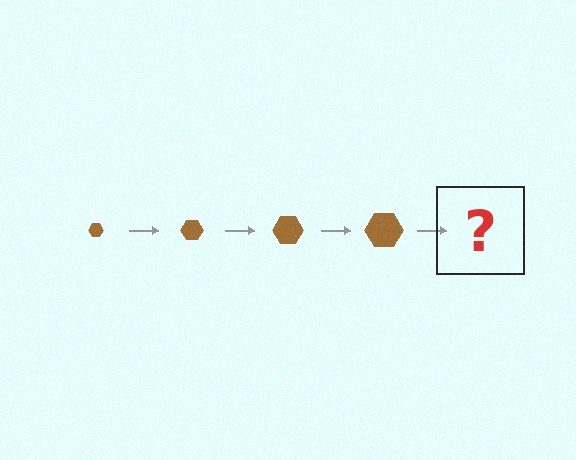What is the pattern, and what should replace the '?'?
The pattern is that the hexagon gets progressively larger each step. The '?' should be a brown hexagon, larger than the previous one.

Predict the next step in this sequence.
The next step is a brown hexagon, larger than the previous one.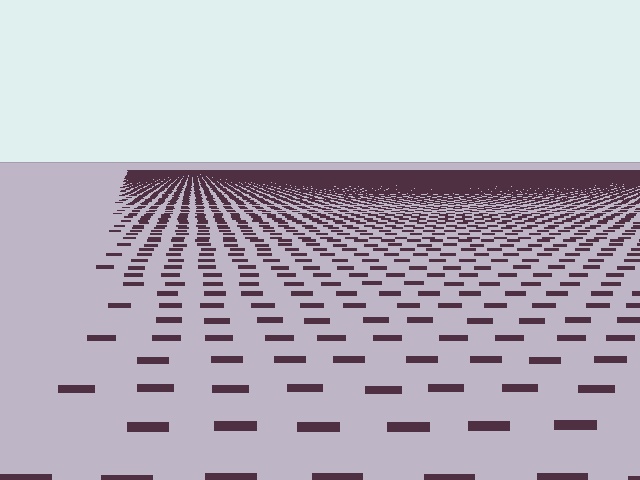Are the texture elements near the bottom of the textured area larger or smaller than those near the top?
Larger. Near the bottom, elements are closer to the viewer and appear at a bigger on-screen size.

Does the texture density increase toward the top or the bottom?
Density increases toward the top.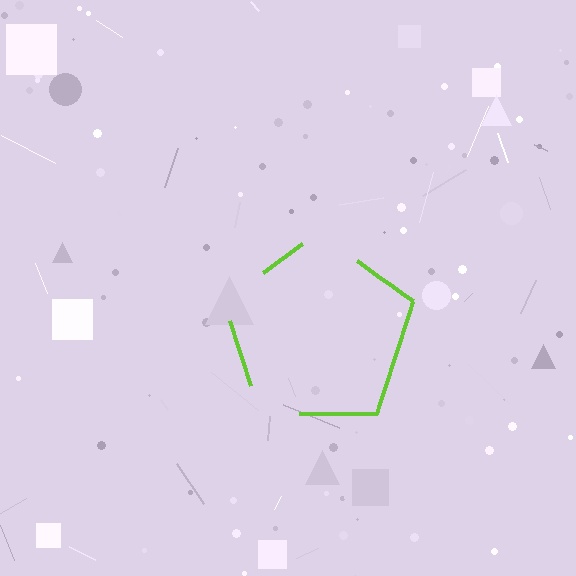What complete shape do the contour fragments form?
The contour fragments form a pentagon.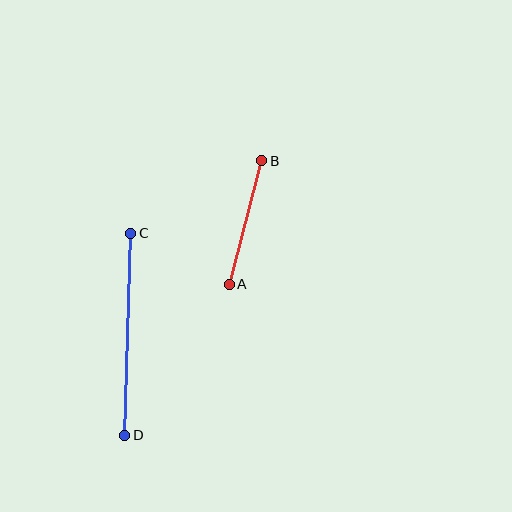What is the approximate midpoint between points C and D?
The midpoint is at approximately (128, 334) pixels.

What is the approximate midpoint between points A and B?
The midpoint is at approximately (246, 223) pixels.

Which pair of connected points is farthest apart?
Points C and D are farthest apart.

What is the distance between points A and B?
The distance is approximately 128 pixels.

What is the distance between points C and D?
The distance is approximately 202 pixels.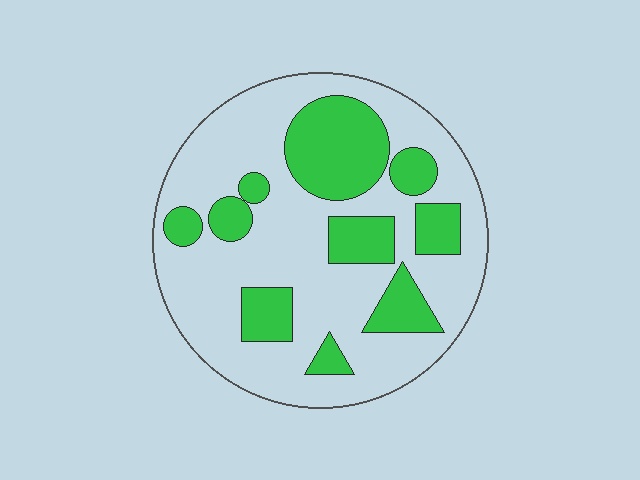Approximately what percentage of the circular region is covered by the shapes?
Approximately 30%.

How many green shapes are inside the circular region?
10.